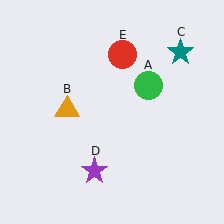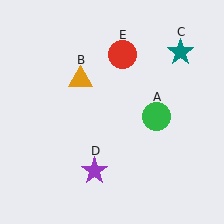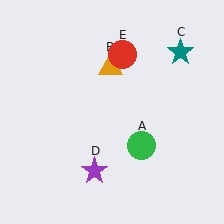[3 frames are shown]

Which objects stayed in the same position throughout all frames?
Teal star (object C) and purple star (object D) and red circle (object E) remained stationary.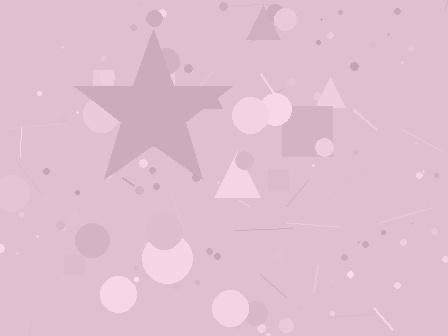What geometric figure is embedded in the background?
A star is embedded in the background.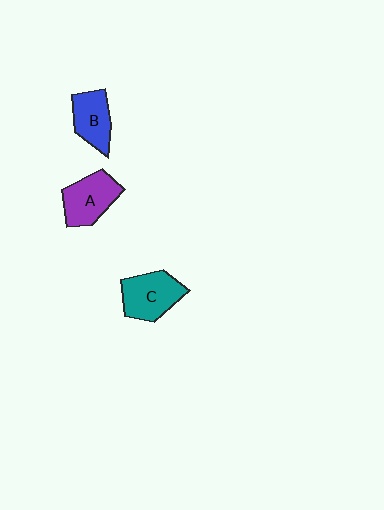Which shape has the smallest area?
Shape B (blue).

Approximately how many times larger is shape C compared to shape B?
Approximately 1.2 times.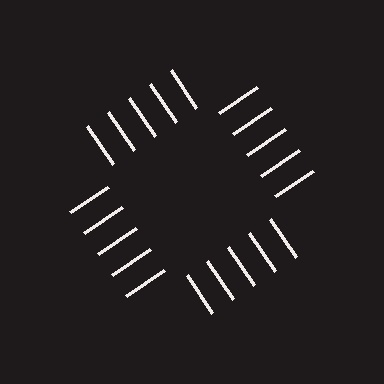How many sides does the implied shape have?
4 sides — the line-ends trace a square.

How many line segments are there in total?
20 — 5 along each of the 4 edges.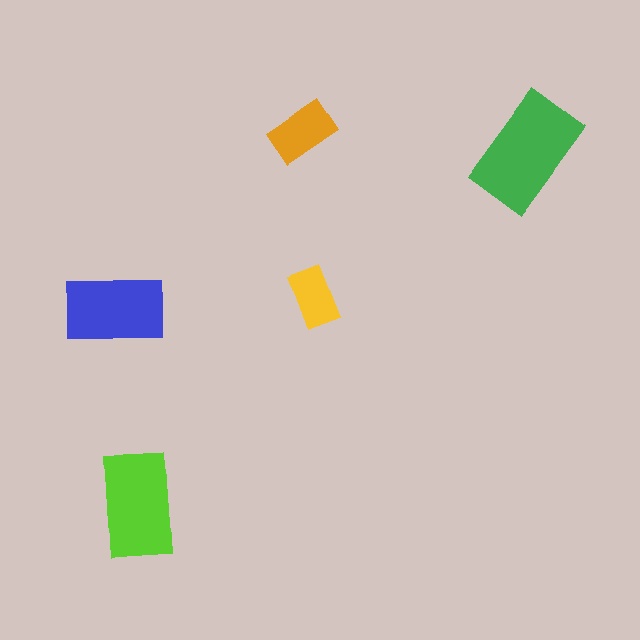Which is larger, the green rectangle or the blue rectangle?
The green one.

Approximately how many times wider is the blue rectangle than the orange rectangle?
About 1.5 times wider.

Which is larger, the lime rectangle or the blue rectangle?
The lime one.